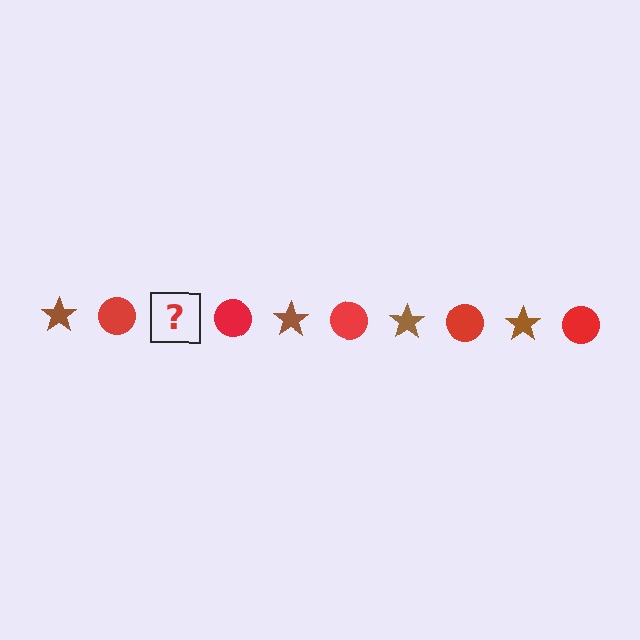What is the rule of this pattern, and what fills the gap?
The rule is that the pattern alternates between brown star and red circle. The gap should be filled with a brown star.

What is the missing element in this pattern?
The missing element is a brown star.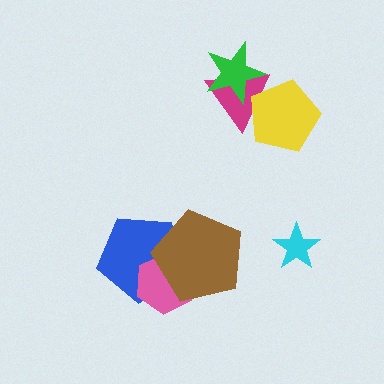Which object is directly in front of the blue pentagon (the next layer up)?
The pink hexagon is directly in front of the blue pentagon.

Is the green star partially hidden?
No, no other shape covers it.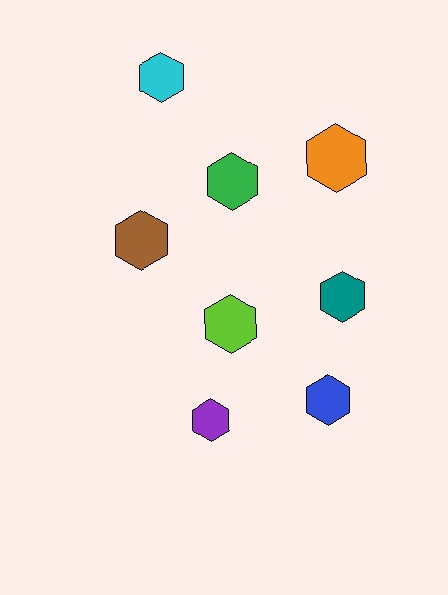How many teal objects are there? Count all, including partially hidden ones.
There is 1 teal object.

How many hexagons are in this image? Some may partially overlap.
There are 8 hexagons.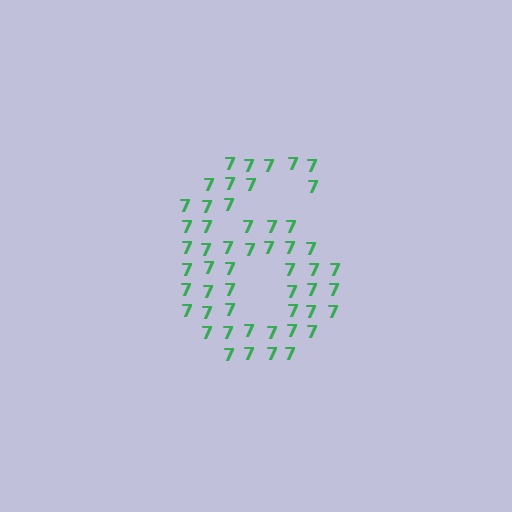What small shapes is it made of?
It is made of small digit 7's.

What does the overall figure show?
The overall figure shows the digit 6.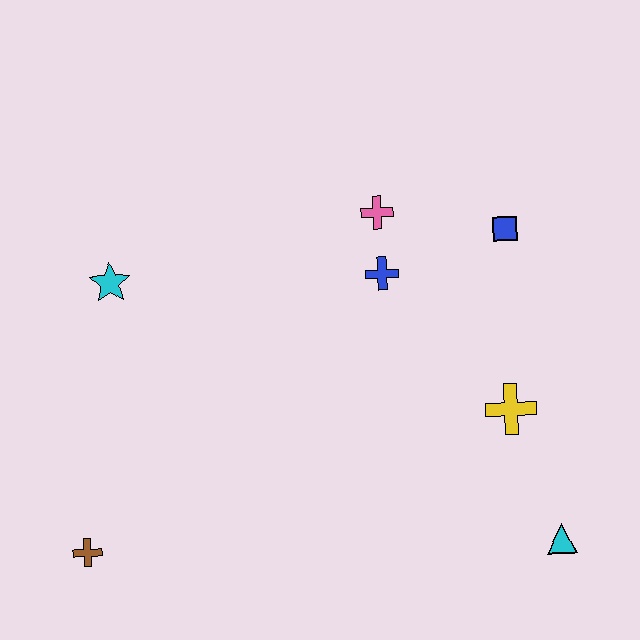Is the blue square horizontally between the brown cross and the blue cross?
No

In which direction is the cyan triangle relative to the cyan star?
The cyan triangle is to the right of the cyan star.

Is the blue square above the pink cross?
No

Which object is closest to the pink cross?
The blue cross is closest to the pink cross.